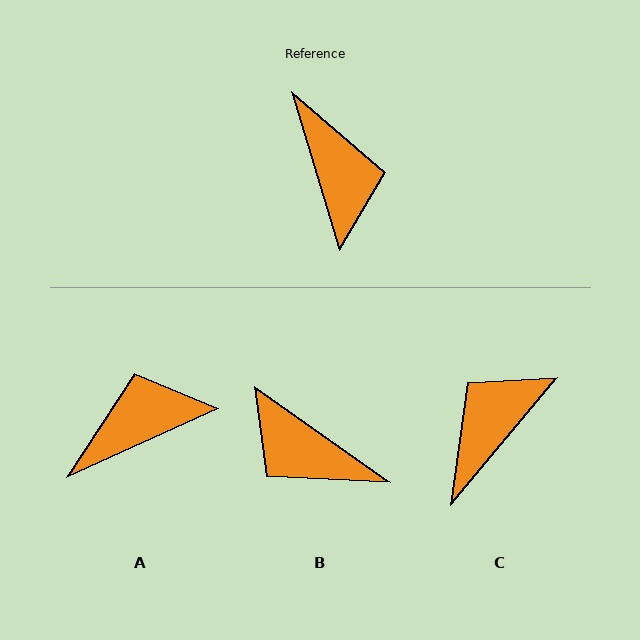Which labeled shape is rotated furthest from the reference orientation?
B, about 142 degrees away.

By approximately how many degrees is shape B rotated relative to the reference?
Approximately 142 degrees clockwise.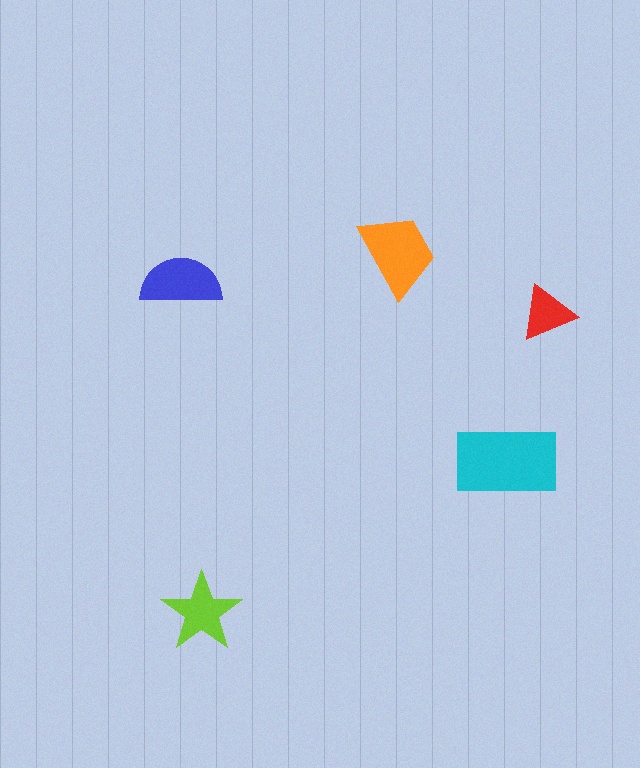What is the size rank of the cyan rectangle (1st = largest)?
1st.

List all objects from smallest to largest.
The red triangle, the lime star, the blue semicircle, the orange trapezoid, the cyan rectangle.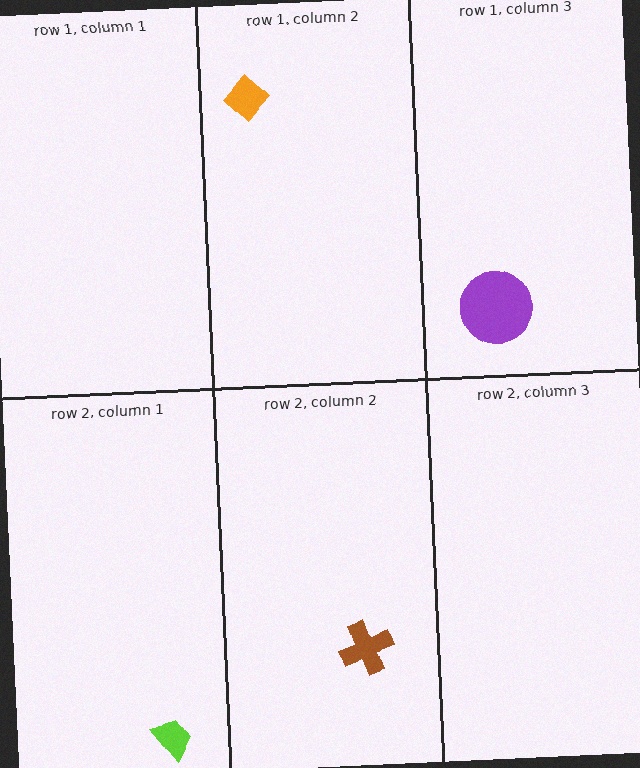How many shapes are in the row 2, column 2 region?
1.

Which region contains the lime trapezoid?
The row 2, column 1 region.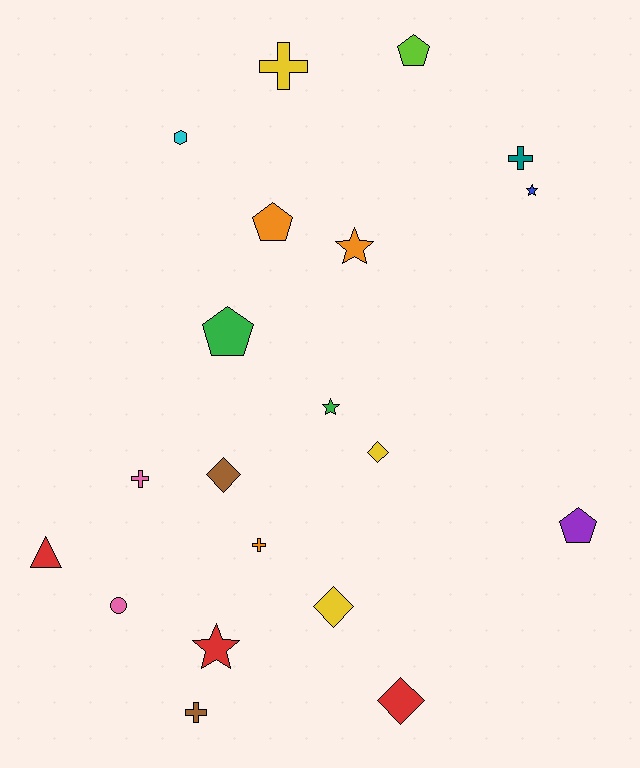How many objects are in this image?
There are 20 objects.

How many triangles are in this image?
There is 1 triangle.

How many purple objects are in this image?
There is 1 purple object.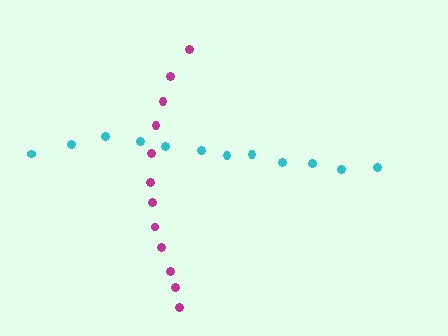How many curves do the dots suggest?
There are 2 distinct paths.